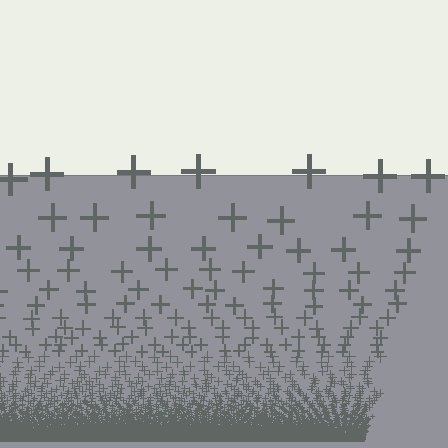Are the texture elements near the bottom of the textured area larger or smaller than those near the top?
Smaller. The gradient is inverted — elements near the bottom are smaller and denser.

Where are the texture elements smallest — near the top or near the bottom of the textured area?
Near the bottom.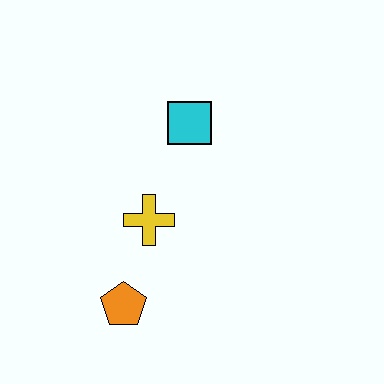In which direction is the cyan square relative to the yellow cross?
The cyan square is above the yellow cross.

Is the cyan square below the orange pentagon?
No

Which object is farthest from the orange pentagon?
The cyan square is farthest from the orange pentagon.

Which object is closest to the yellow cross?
The orange pentagon is closest to the yellow cross.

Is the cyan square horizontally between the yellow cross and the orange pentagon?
No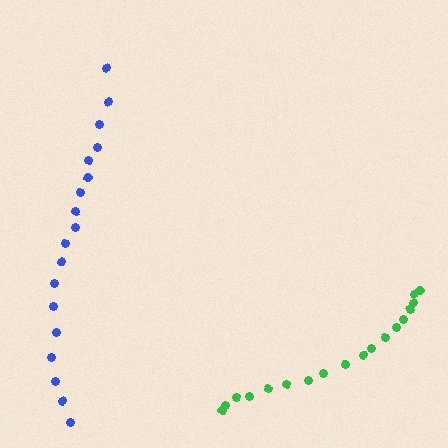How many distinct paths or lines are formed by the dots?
There are 2 distinct paths.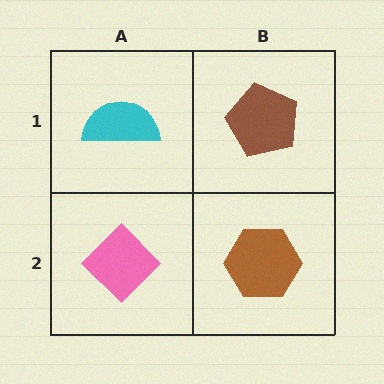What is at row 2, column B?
A brown hexagon.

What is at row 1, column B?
A brown pentagon.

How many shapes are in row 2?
2 shapes.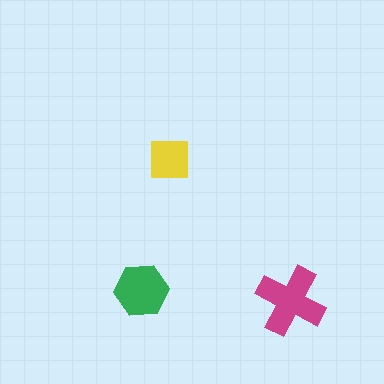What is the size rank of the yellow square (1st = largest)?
3rd.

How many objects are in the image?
There are 3 objects in the image.